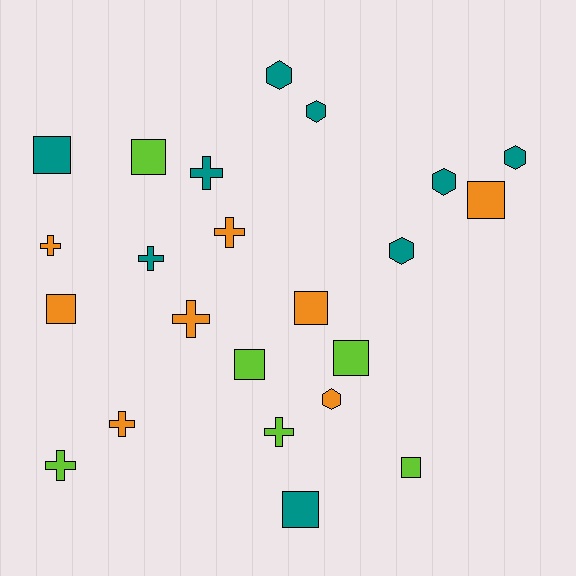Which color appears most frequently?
Teal, with 9 objects.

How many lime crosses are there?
There are 2 lime crosses.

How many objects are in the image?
There are 23 objects.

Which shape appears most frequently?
Square, with 9 objects.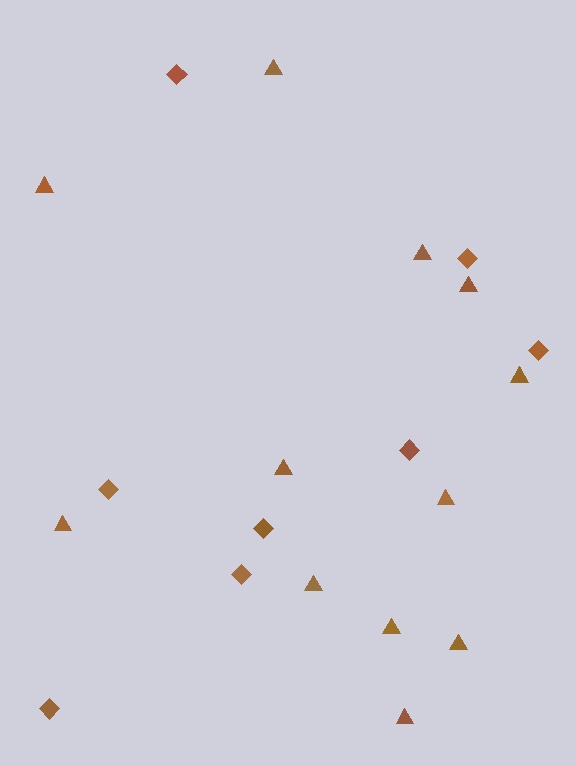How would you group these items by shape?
There are 2 groups: one group of diamonds (8) and one group of triangles (12).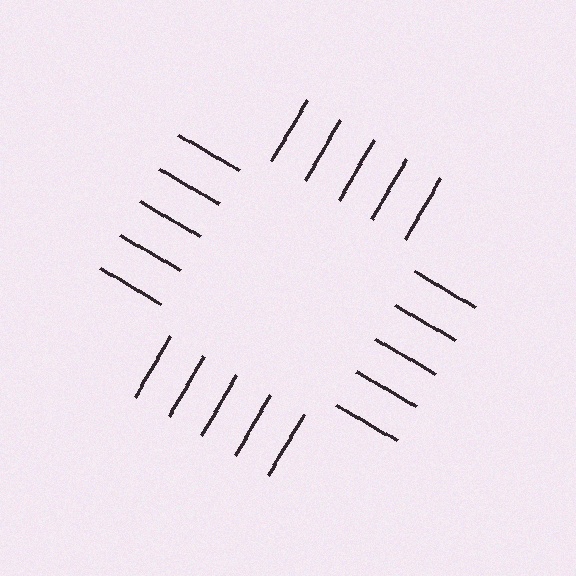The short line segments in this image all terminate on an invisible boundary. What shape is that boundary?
An illusory square — the line segments terminate on its edges but no continuous stroke is drawn.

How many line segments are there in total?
20 — 5 along each of the 4 edges.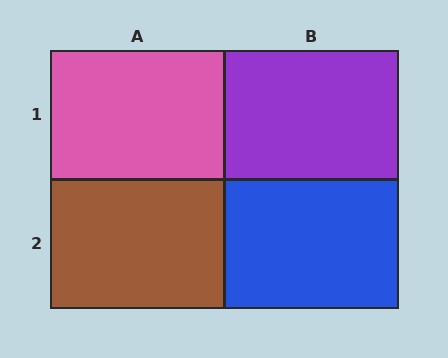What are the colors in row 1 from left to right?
Pink, purple.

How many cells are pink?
1 cell is pink.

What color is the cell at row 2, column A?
Brown.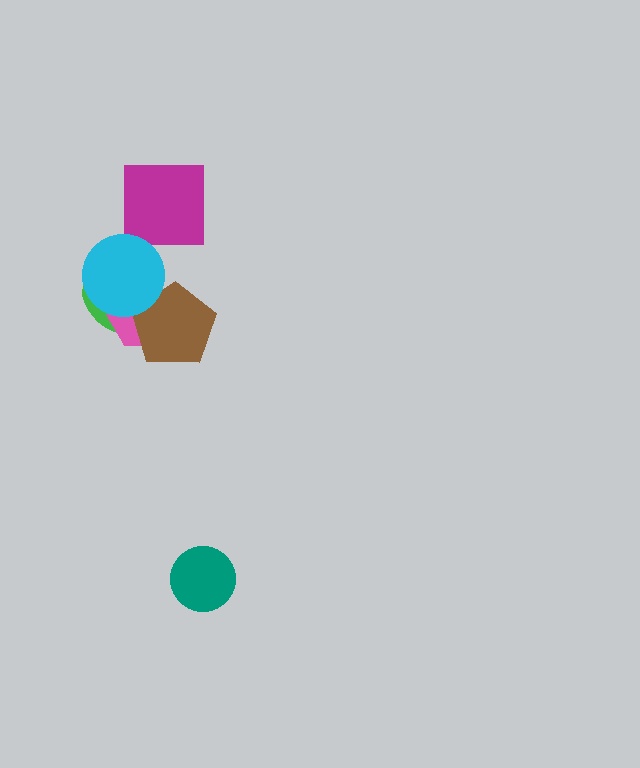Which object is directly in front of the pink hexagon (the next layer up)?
The brown pentagon is directly in front of the pink hexagon.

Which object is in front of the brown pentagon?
The cyan circle is in front of the brown pentagon.